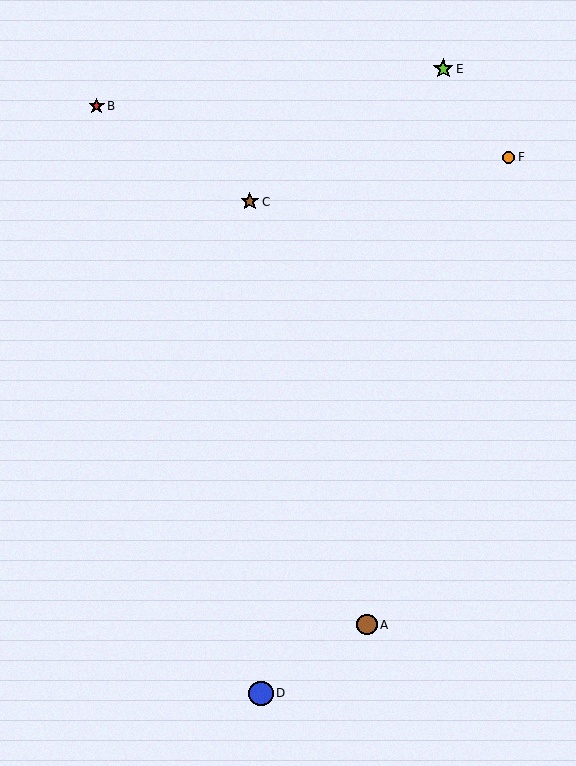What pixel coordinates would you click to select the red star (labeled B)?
Click at (97, 106) to select the red star B.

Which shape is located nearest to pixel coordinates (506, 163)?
The orange circle (labeled F) at (509, 157) is nearest to that location.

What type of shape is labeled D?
Shape D is a blue circle.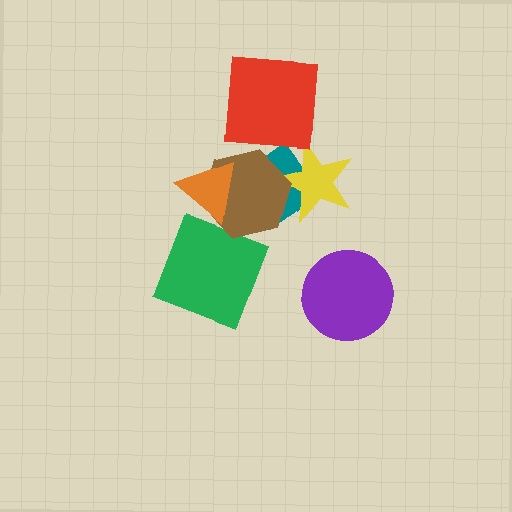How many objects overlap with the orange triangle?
1 object overlaps with the orange triangle.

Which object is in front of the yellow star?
The brown hexagon is in front of the yellow star.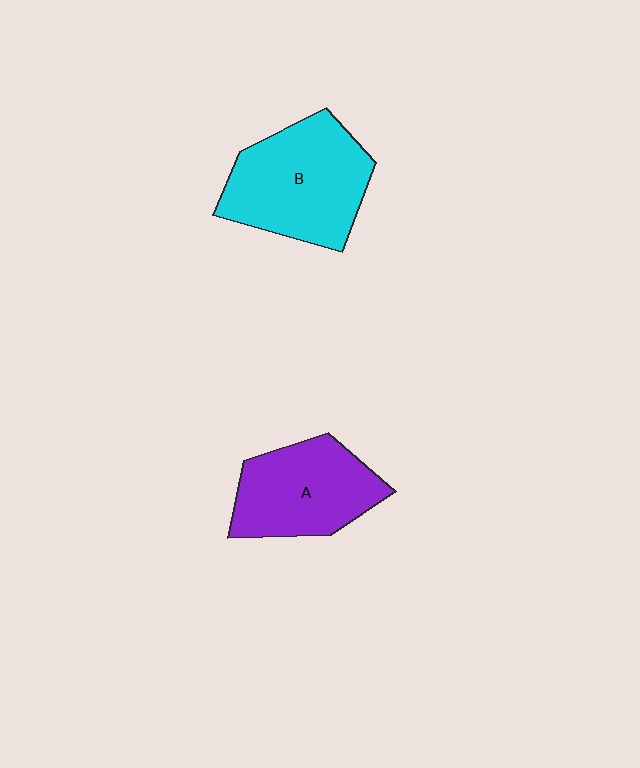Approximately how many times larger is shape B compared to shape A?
Approximately 1.2 times.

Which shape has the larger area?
Shape B (cyan).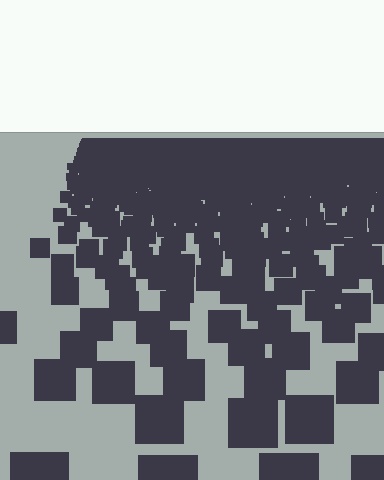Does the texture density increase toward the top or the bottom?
Density increases toward the top.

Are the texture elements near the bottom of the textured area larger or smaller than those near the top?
Larger. Near the bottom, elements are closer to the viewer and appear at a bigger on-screen size.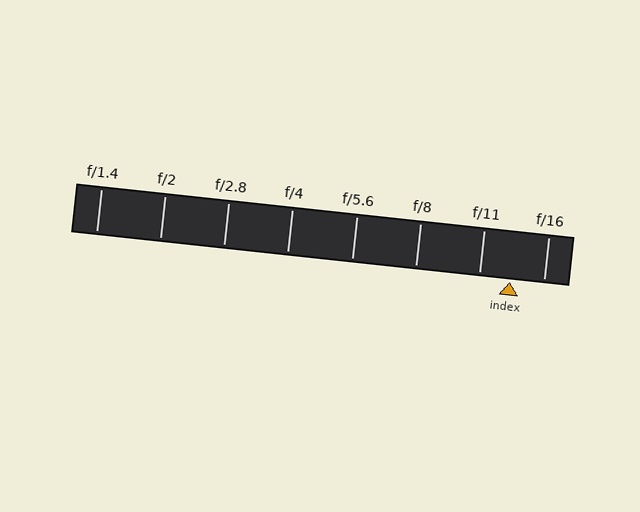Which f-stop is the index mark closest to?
The index mark is closest to f/11.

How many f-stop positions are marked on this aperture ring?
There are 8 f-stop positions marked.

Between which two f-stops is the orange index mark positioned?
The index mark is between f/11 and f/16.